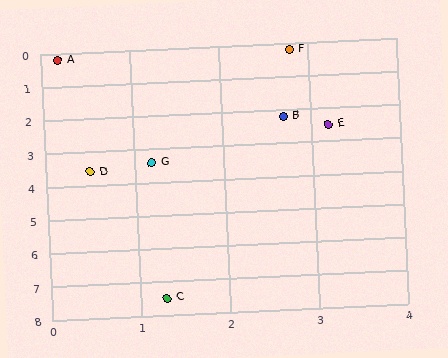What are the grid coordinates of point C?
Point C is at approximately (1.3, 7.5).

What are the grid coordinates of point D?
Point D is at approximately (0.5, 3.6).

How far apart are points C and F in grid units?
Points C and F are about 7.5 grid units apart.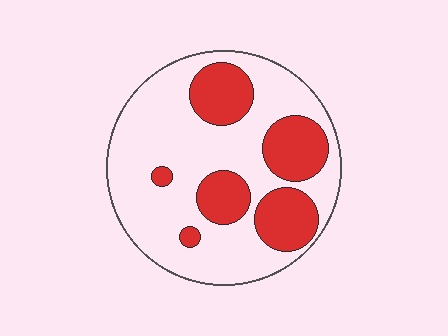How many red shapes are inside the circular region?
6.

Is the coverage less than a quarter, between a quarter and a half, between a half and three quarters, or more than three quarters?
Between a quarter and a half.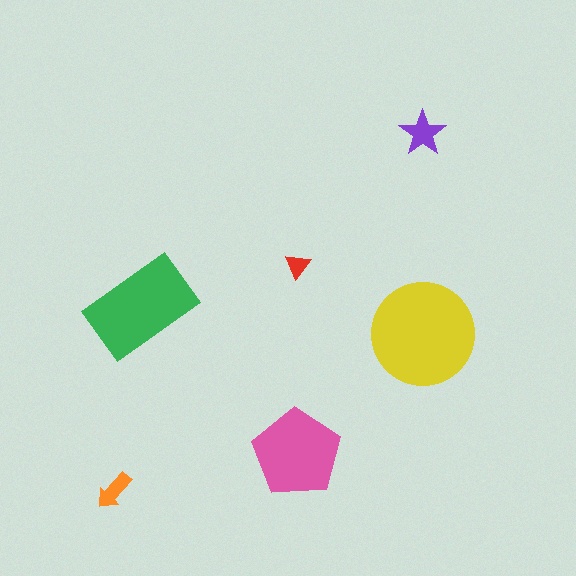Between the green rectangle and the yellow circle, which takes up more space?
The yellow circle.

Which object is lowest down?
The orange arrow is bottommost.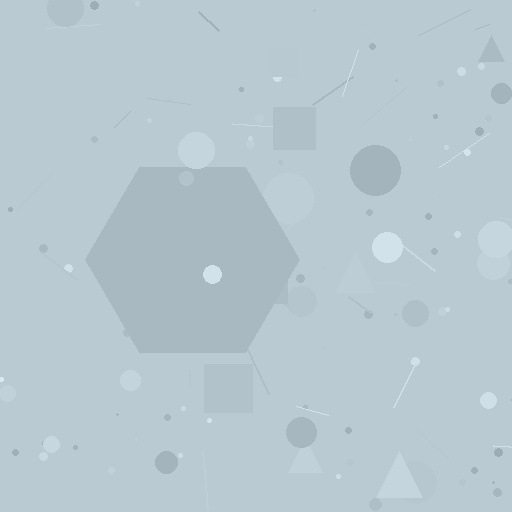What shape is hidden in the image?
A hexagon is hidden in the image.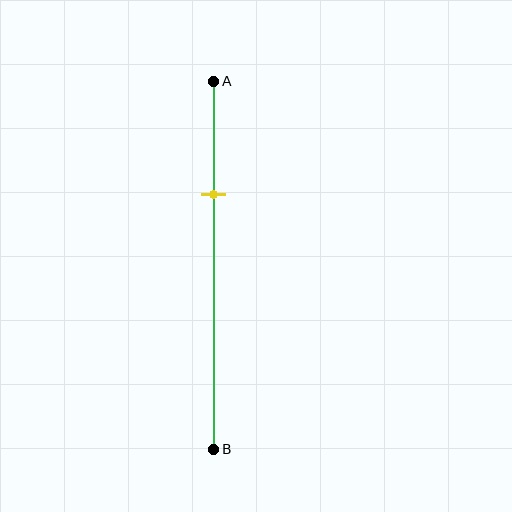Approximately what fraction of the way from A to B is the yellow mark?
The yellow mark is approximately 30% of the way from A to B.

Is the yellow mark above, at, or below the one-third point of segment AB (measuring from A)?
The yellow mark is approximately at the one-third point of segment AB.